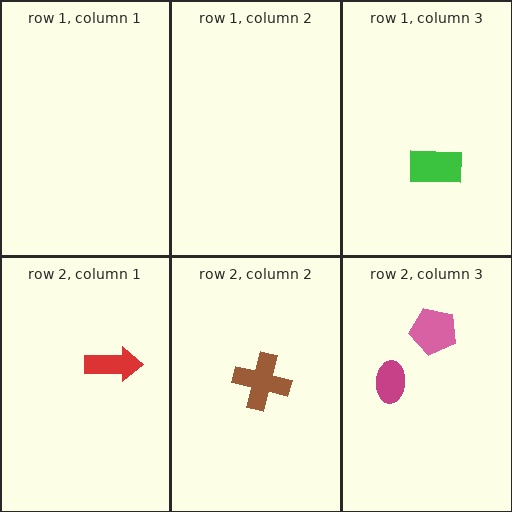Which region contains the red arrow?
The row 2, column 1 region.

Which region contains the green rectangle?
The row 1, column 3 region.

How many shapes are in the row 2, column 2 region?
1.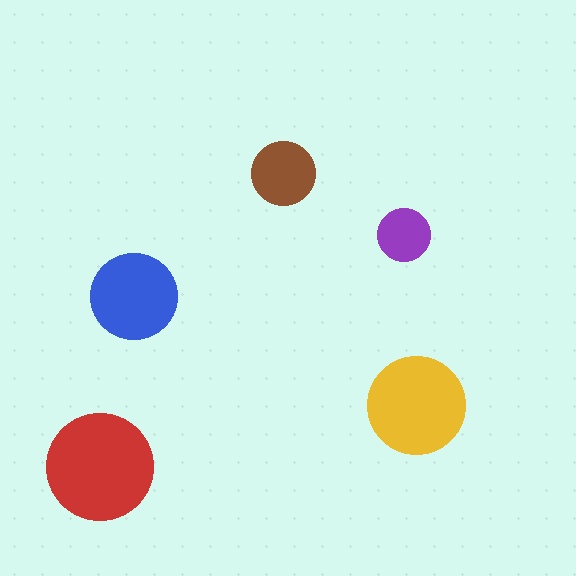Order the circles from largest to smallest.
the red one, the yellow one, the blue one, the brown one, the purple one.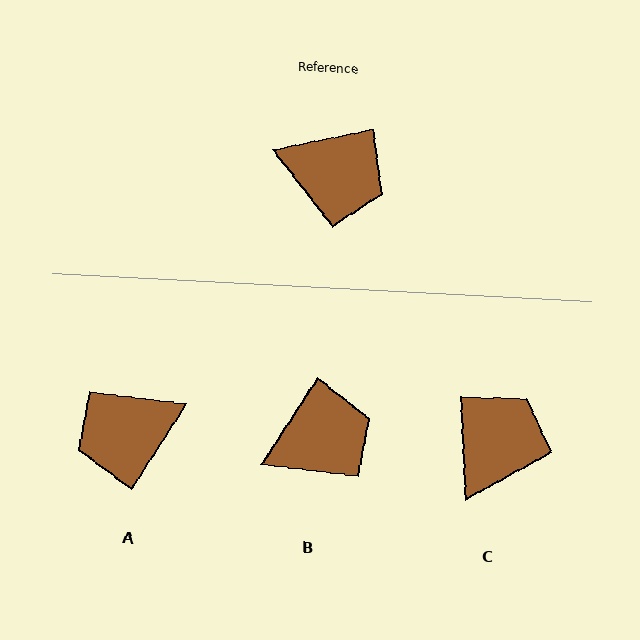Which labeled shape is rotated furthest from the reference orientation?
A, about 134 degrees away.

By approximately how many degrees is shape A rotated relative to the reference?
Approximately 134 degrees clockwise.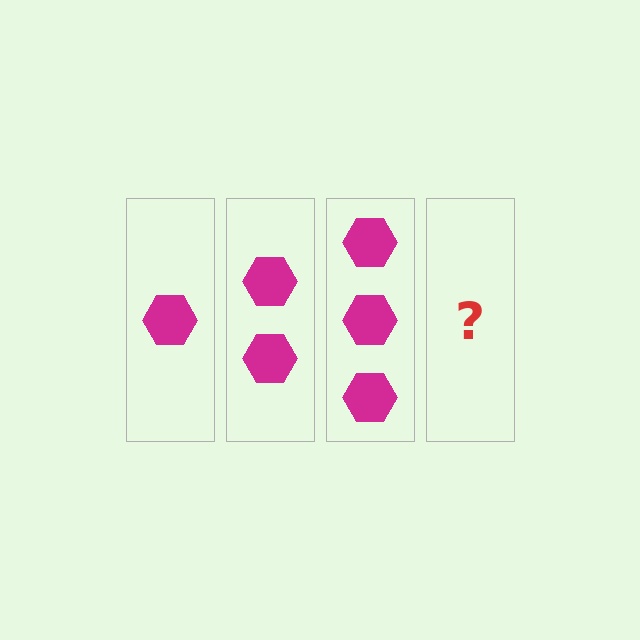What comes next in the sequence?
The next element should be 4 hexagons.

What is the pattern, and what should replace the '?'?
The pattern is that each step adds one more hexagon. The '?' should be 4 hexagons.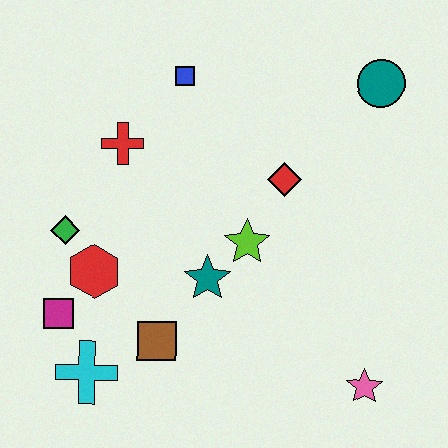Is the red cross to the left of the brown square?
Yes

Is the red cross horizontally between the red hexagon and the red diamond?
Yes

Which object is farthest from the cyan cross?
The teal circle is farthest from the cyan cross.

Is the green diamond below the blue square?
Yes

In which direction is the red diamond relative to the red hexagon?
The red diamond is to the right of the red hexagon.